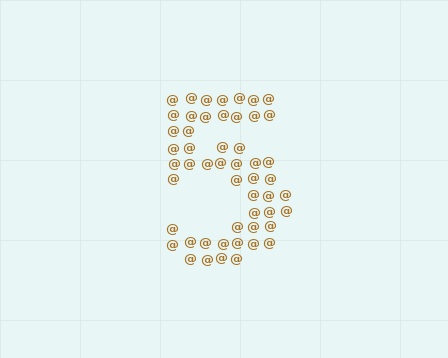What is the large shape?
The large shape is the digit 5.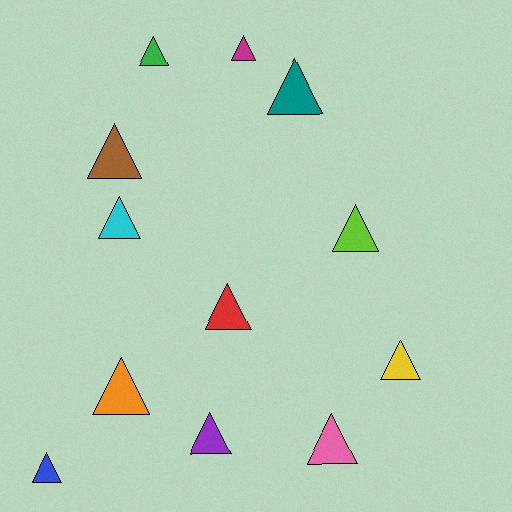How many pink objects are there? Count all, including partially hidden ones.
There is 1 pink object.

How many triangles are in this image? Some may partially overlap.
There are 12 triangles.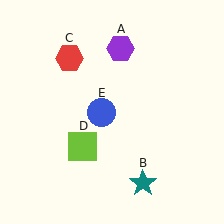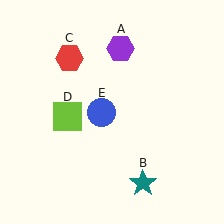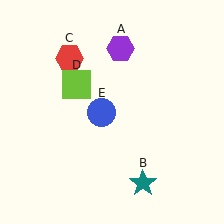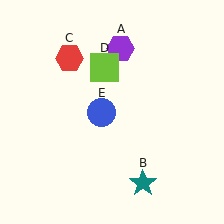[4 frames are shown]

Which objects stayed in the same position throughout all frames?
Purple hexagon (object A) and teal star (object B) and red hexagon (object C) and blue circle (object E) remained stationary.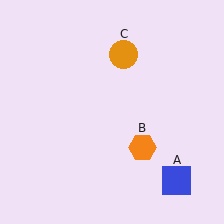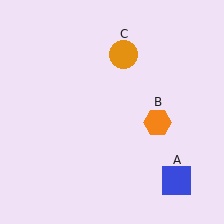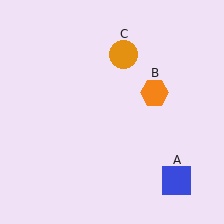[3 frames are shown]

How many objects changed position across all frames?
1 object changed position: orange hexagon (object B).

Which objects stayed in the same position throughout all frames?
Blue square (object A) and orange circle (object C) remained stationary.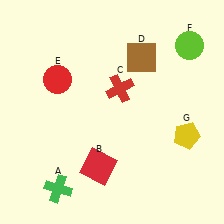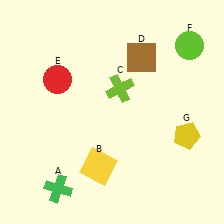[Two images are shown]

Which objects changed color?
B changed from red to yellow. C changed from red to lime.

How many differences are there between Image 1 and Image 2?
There are 2 differences between the two images.